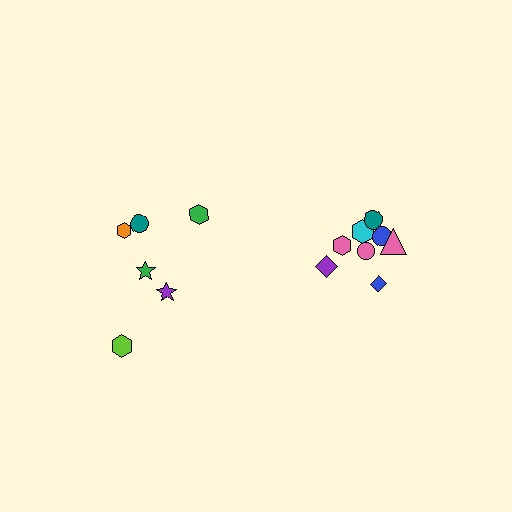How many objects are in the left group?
There are 6 objects.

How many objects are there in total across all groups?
There are 14 objects.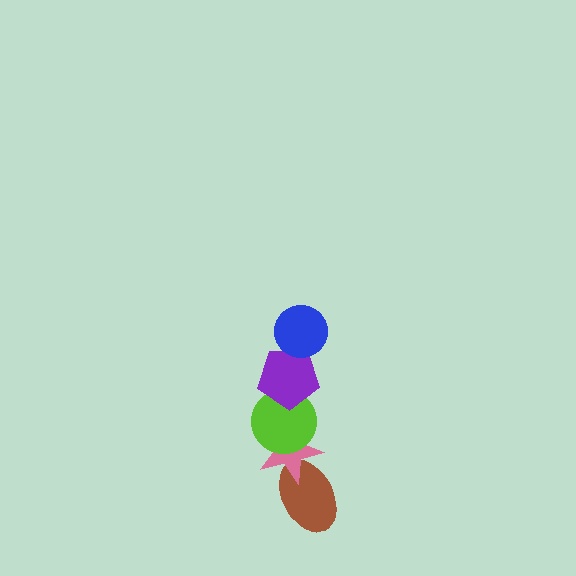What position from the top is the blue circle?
The blue circle is 1st from the top.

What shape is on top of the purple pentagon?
The blue circle is on top of the purple pentagon.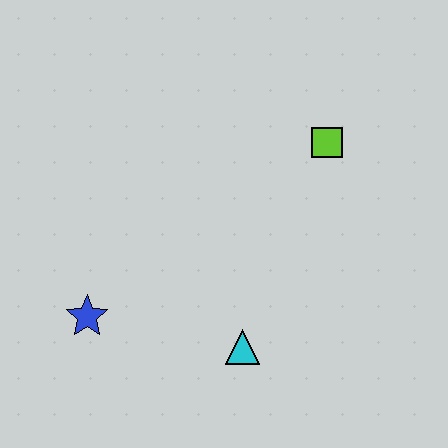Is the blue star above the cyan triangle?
Yes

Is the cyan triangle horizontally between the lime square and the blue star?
Yes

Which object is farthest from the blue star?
The lime square is farthest from the blue star.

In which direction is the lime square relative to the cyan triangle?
The lime square is above the cyan triangle.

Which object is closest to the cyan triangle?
The blue star is closest to the cyan triangle.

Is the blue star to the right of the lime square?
No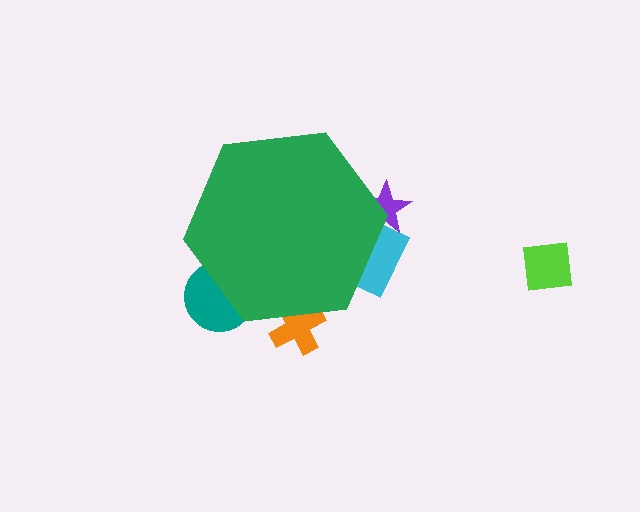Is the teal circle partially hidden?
Yes, the teal circle is partially hidden behind the green hexagon.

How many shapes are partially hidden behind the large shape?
4 shapes are partially hidden.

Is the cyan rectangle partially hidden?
Yes, the cyan rectangle is partially hidden behind the green hexagon.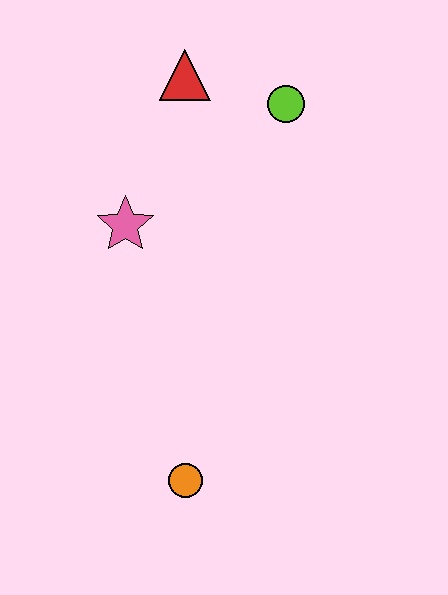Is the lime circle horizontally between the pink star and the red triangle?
No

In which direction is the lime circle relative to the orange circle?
The lime circle is above the orange circle.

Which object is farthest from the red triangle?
The orange circle is farthest from the red triangle.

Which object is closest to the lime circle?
The red triangle is closest to the lime circle.